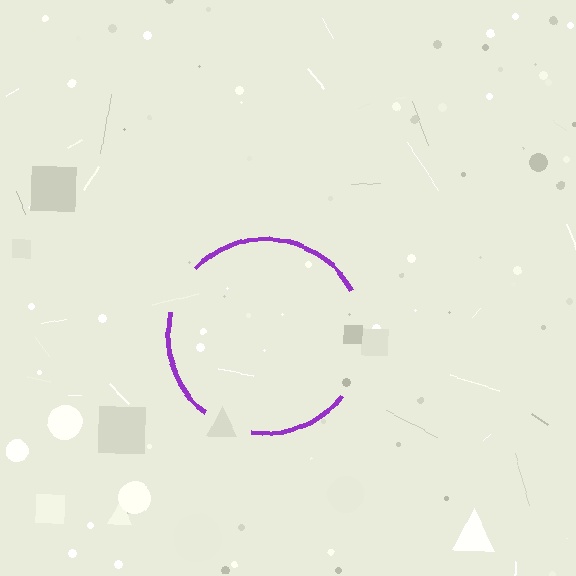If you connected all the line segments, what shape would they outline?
They would outline a circle.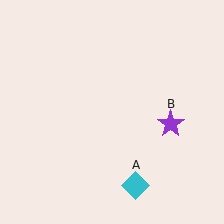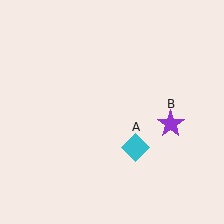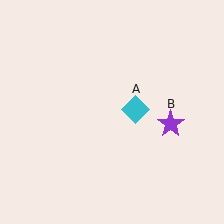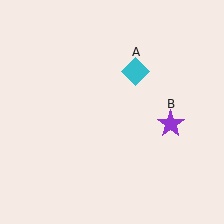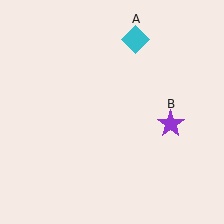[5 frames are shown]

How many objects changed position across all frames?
1 object changed position: cyan diamond (object A).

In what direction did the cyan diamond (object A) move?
The cyan diamond (object A) moved up.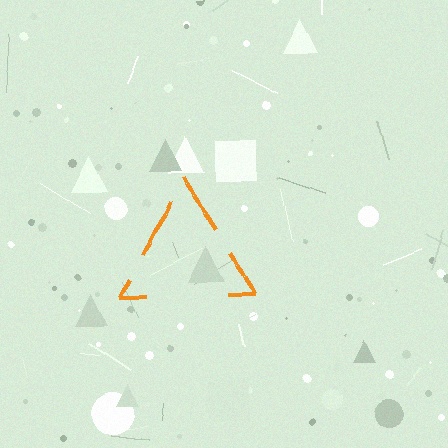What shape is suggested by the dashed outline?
The dashed outline suggests a triangle.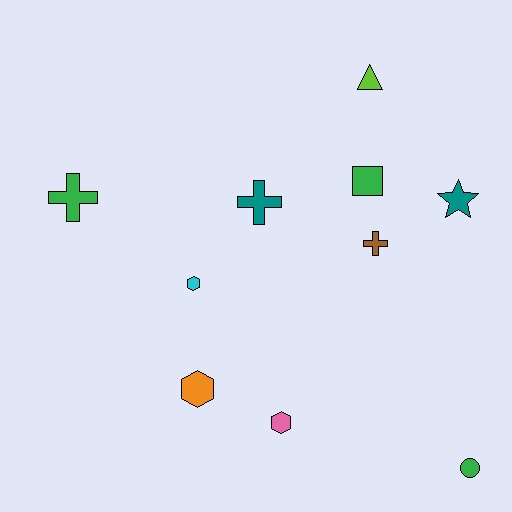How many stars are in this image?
There is 1 star.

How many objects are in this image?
There are 10 objects.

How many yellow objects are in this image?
There are no yellow objects.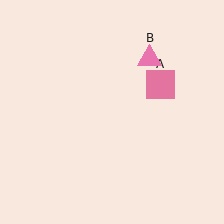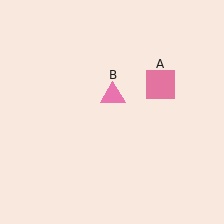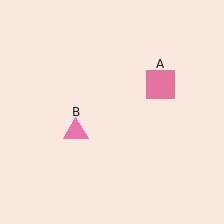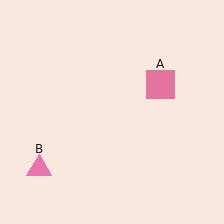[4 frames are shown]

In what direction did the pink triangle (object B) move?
The pink triangle (object B) moved down and to the left.